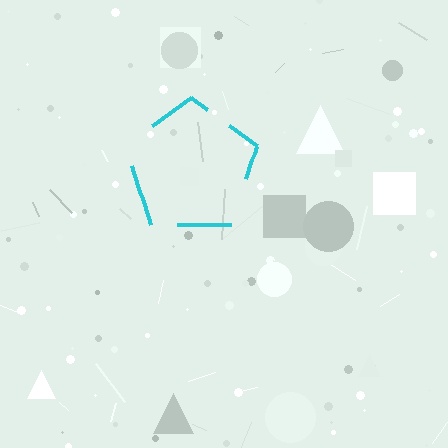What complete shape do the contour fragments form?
The contour fragments form a pentagon.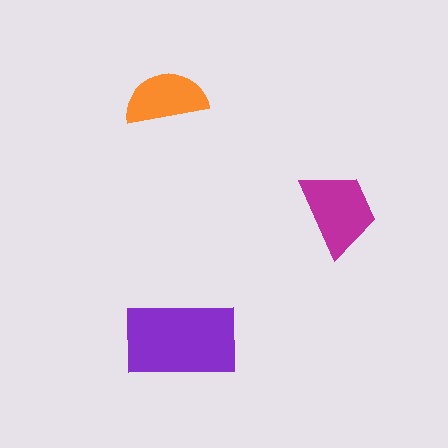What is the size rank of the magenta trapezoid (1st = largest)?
2nd.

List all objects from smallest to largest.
The orange semicircle, the magenta trapezoid, the purple rectangle.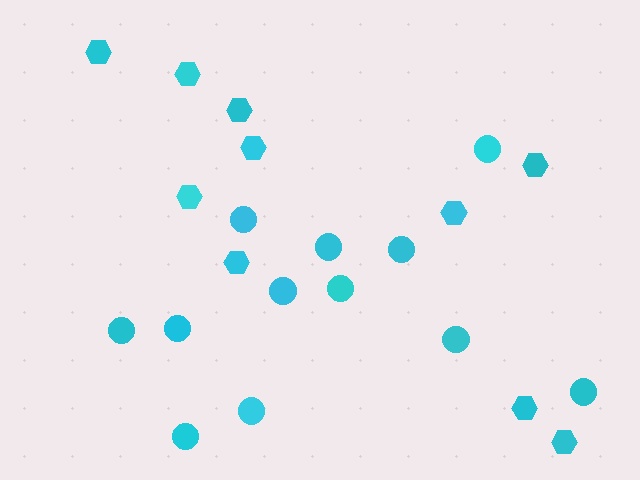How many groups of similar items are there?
There are 2 groups: one group of circles (12) and one group of hexagons (10).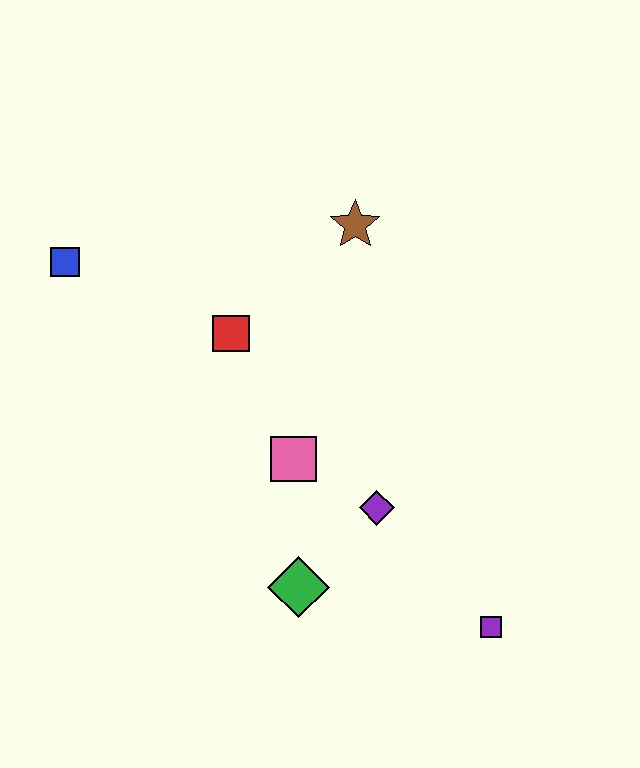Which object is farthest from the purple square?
The blue square is farthest from the purple square.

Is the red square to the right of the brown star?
No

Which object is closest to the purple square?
The purple diamond is closest to the purple square.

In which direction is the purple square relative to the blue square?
The purple square is to the right of the blue square.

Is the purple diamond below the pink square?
Yes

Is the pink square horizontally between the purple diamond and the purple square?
No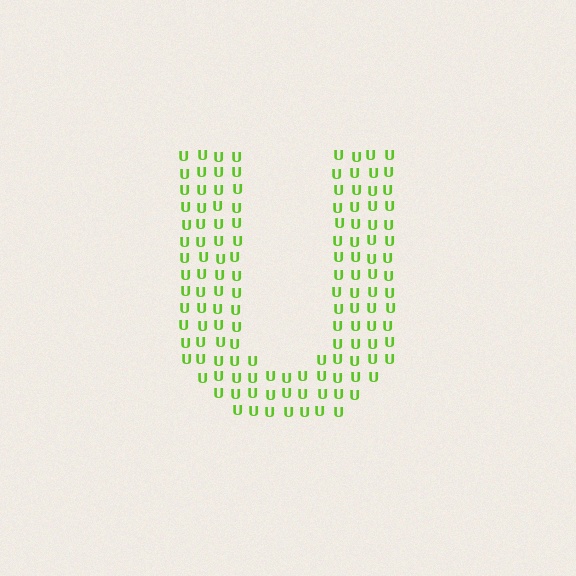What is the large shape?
The large shape is the letter U.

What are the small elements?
The small elements are letter U's.